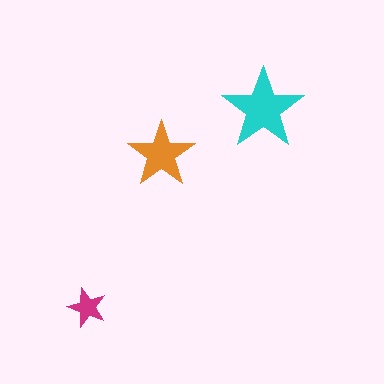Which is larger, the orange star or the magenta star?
The orange one.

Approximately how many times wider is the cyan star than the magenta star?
About 2 times wider.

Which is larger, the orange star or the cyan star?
The cyan one.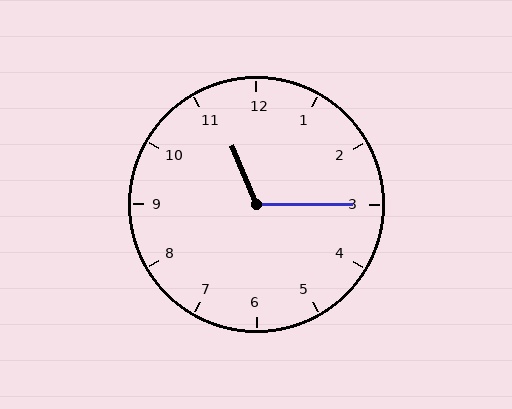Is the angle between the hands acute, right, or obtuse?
It is obtuse.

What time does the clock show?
11:15.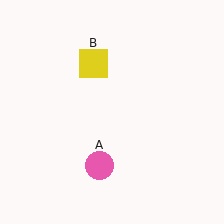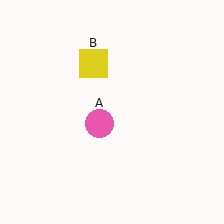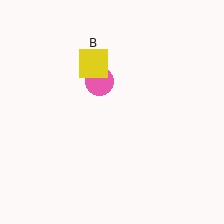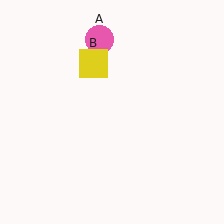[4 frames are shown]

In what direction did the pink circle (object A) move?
The pink circle (object A) moved up.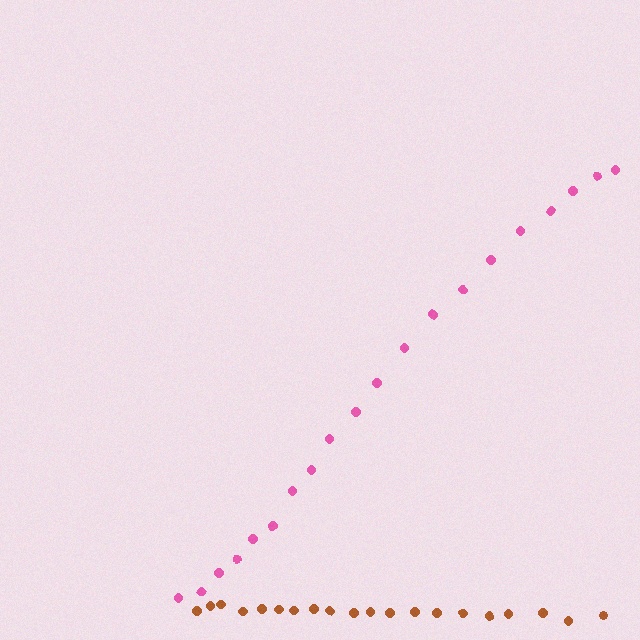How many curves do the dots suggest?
There are 2 distinct paths.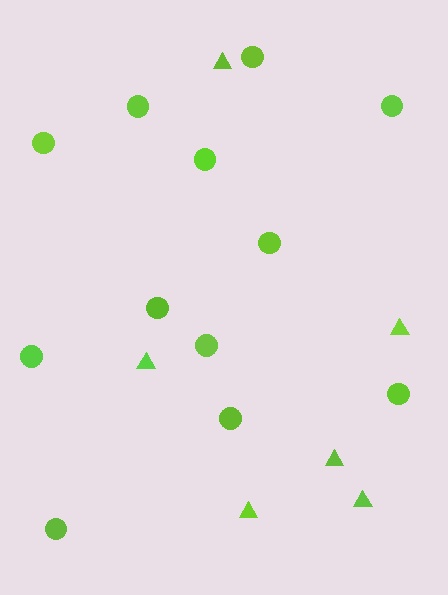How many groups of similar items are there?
There are 2 groups: one group of circles (12) and one group of triangles (6).